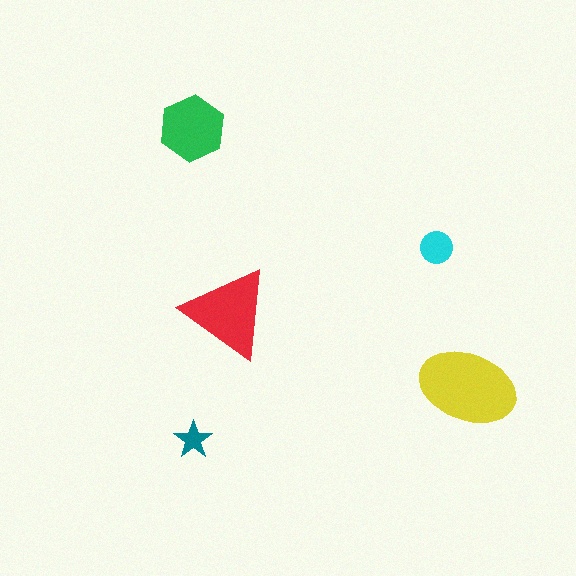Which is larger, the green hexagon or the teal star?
The green hexagon.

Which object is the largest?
The yellow ellipse.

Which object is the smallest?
The teal star.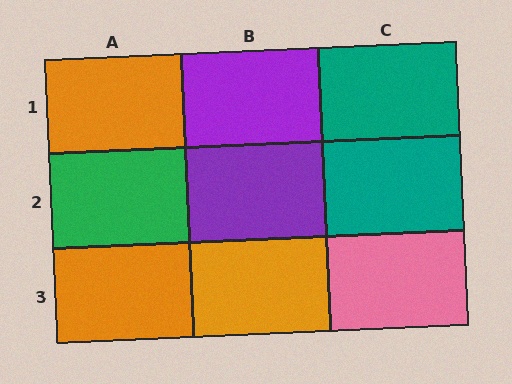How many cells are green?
1 cell is green.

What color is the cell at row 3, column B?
Orange.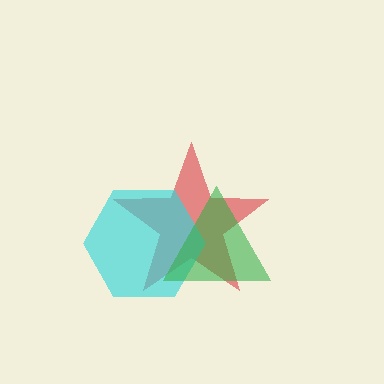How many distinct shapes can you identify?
There are 3 distinct shapes: a red star, a cyan hexagon, a green triangle.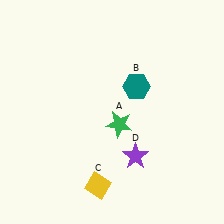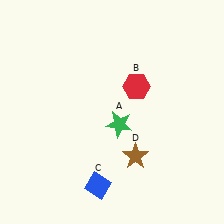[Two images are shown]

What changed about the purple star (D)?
In Image 1, D is purple. In Image 2, it changed to brown.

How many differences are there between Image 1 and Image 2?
There are 3 differences between the two images.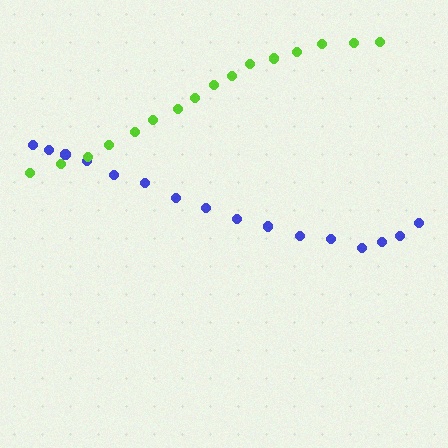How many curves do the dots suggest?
There are 2 distinct paths.